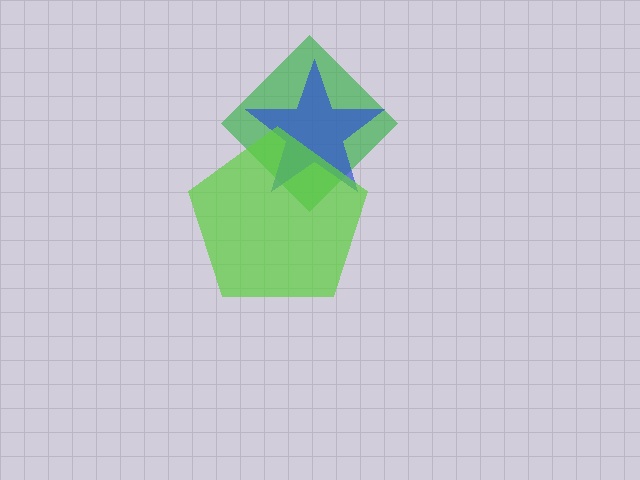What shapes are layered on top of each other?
The layered shapes are: a green diamond, a blue star, a lime pentagon.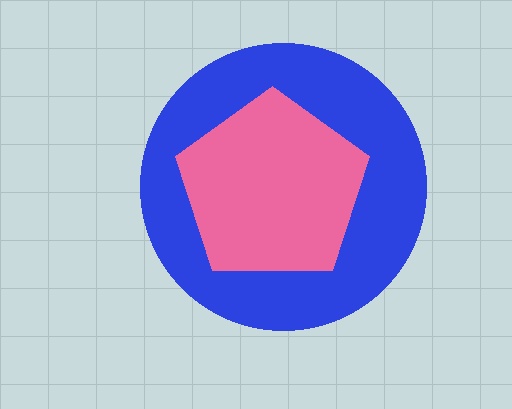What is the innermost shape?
The pink pentagon.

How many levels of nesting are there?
2.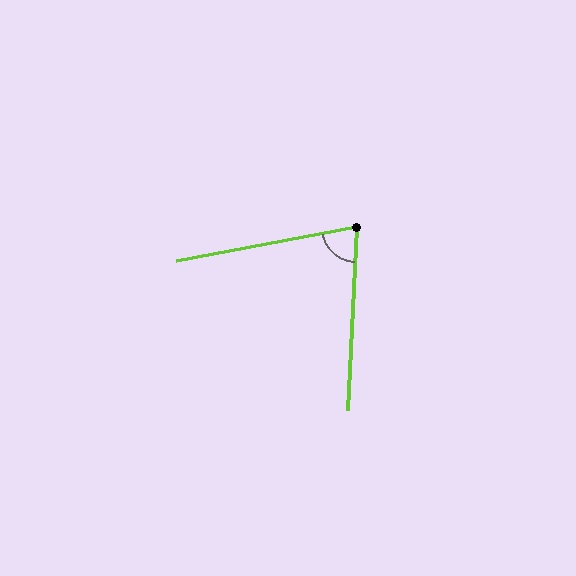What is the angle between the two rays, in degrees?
Approximately 76 degrees.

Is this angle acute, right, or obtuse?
It is acute.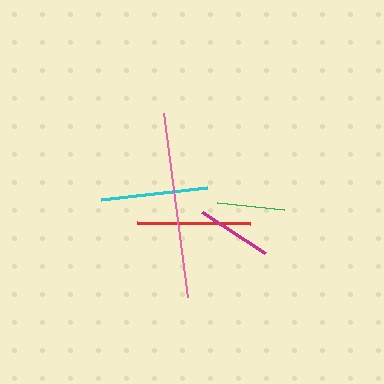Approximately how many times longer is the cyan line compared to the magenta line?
The cyan line is approximately 1.4 times the length of the magenta line.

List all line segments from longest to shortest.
From longest to shortest: pink, red, cyan, magenta, green.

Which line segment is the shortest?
The green line is the shortest at approximately 67 pixels.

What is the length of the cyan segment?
The cyan segment is approximately 106 pixels long.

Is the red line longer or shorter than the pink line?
The pink line is longer than the red line.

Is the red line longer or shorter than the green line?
The red line is longer than the green line.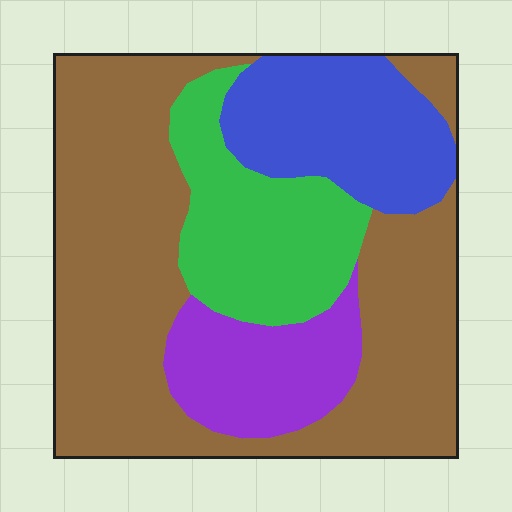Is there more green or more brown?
Brown.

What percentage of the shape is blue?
Blue takes up about one sixth (1/6) of the shape.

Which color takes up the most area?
Brown, at roughly 50%.